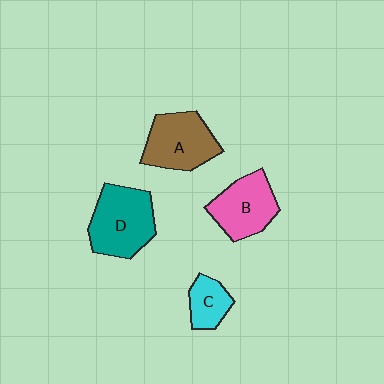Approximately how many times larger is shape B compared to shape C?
Approximately 1.8 times.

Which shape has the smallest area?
Shape C (cyan).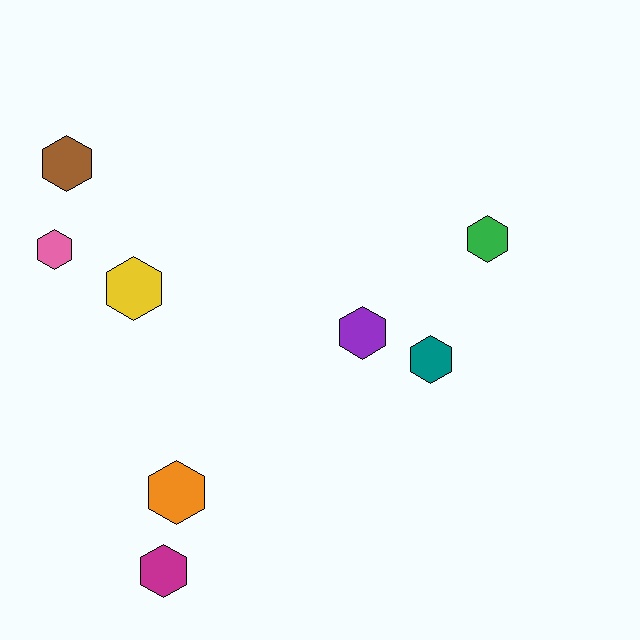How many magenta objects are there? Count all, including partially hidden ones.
There is 1 magenta object.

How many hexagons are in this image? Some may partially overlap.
There are 8 hexagons.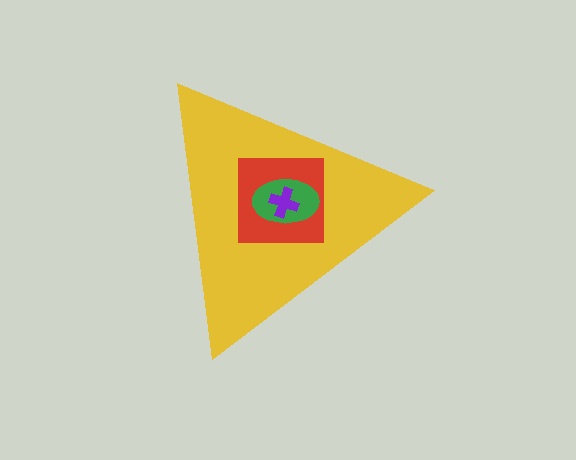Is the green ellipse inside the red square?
Yes.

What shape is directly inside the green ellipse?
The purple cross.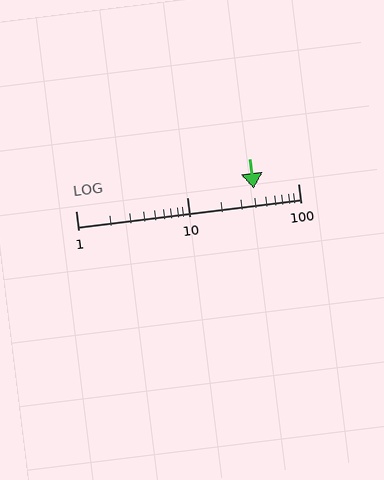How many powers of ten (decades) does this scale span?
The scale spans 2 decades, from 1 to 100.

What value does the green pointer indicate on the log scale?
The pointer indicates approximately 40.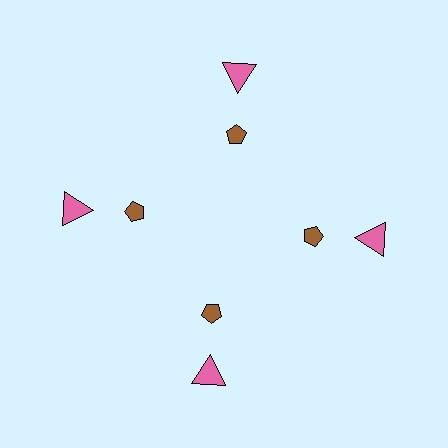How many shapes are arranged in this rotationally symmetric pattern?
There are 8 shapes, arranged in 4 groups of 2.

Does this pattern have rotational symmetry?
Yes, this pattern has 4-fold rotational symmetry. It looks the same after rotating 90 degrees around the center.